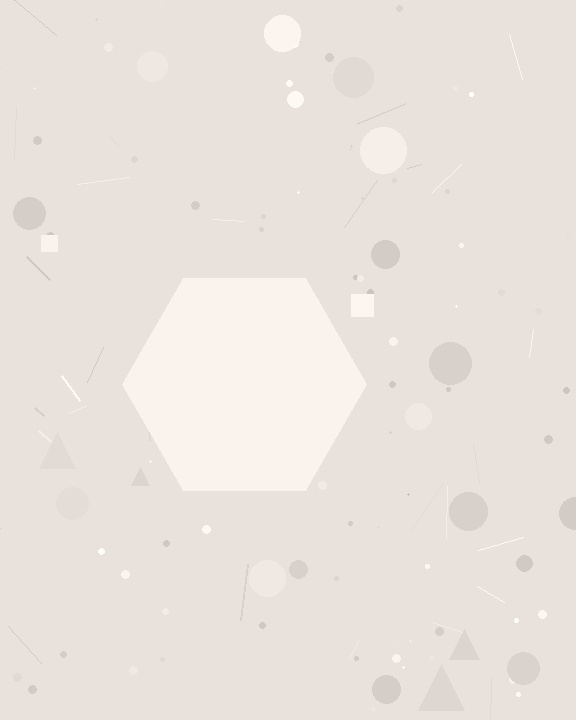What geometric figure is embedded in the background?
A hexagon is embedded in the background.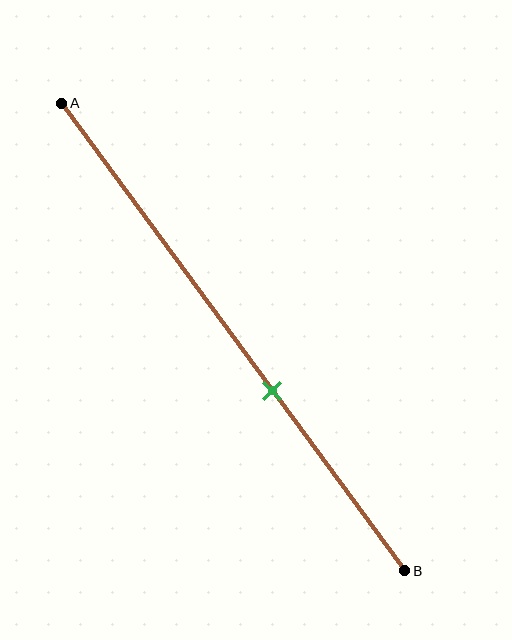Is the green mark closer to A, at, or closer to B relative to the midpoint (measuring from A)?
The green mark is closer to point B than the midpoint of segment AB.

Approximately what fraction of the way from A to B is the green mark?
The green mark is approximately 60% of the way from A to B.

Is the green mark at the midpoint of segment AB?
No, the mark is at about 60% from A, not at the 50% midpoint.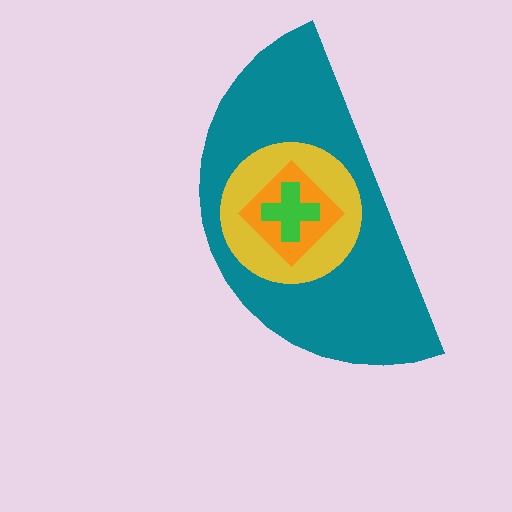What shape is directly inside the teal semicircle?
The yellow circle.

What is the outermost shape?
The teal semicircle.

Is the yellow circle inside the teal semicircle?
Yes.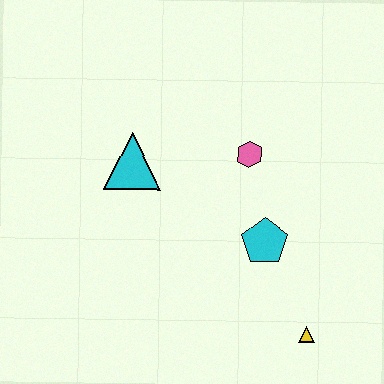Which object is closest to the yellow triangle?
The cyan pentagon is closest to the yellow triangle.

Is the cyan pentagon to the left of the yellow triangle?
Yes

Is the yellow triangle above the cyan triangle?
No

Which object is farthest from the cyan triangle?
The yellow triangle is farthest from the cyan triangle.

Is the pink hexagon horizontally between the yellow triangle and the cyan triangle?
Yes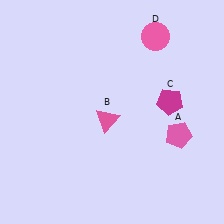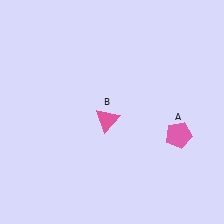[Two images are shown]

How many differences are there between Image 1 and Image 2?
There are 2 differences between the two images.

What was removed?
The magenta pentagon (C), the pink circle (D) were removed in Image 2.